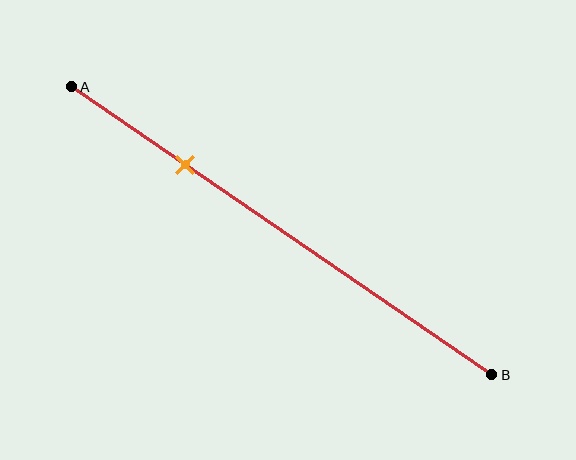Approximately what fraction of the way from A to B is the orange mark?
The orange mark is approximately 25% of the way from A to B.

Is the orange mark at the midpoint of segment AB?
No, the mark is at about 25% from A, not at the 50% midpoint.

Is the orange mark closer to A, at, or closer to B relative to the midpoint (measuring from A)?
The orange mark is closer to point A than the midpoint of segment AB.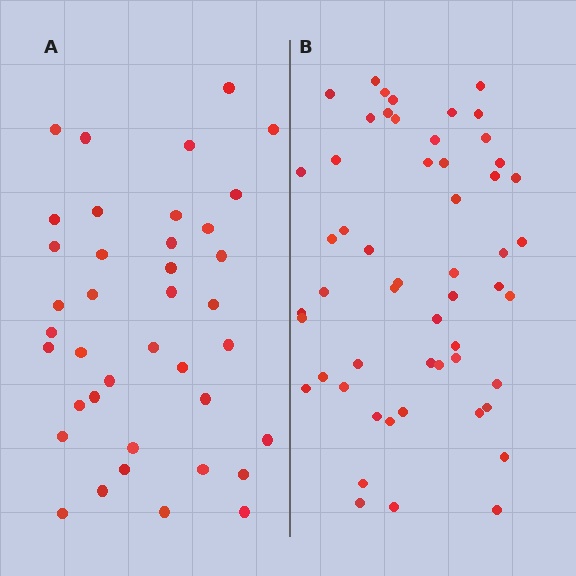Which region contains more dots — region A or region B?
Region B (the right region) has more dots.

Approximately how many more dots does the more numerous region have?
Region B has approximately 15 more dots than region A.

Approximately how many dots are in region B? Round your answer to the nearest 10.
About 50 dots. (The exact count is 54, which rounds to 50.)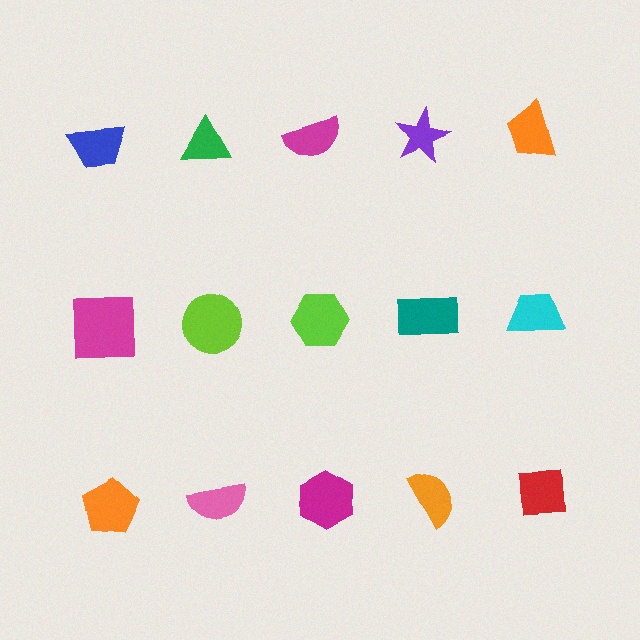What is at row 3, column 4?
An orange semicircle.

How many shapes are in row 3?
5 shapes.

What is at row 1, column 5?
An orange trapezoid.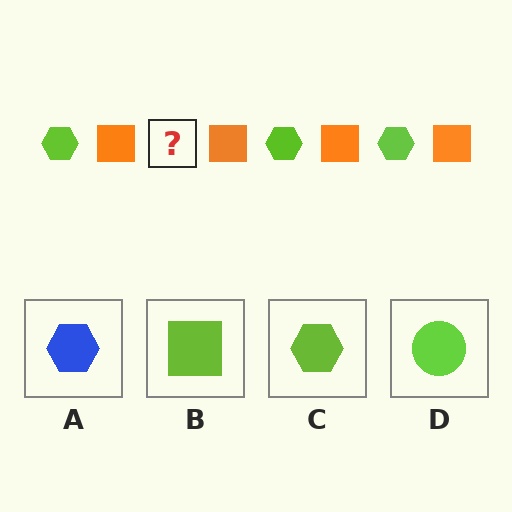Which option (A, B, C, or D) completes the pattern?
C.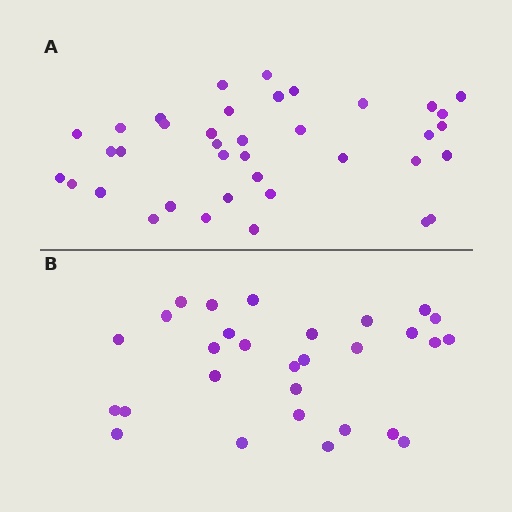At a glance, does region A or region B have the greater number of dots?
Region A (the top region) has more dots.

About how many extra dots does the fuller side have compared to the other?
Region A has roughly 8 or so more dots than region B.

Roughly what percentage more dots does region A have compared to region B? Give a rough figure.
About 30% more.